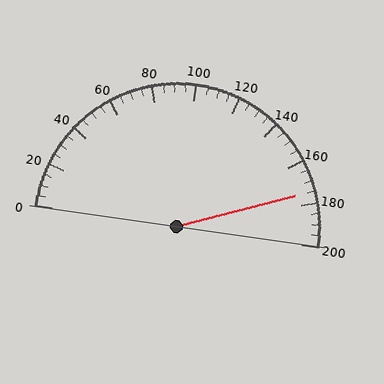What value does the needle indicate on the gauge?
The needle indicates approximately 175.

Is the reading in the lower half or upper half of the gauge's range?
The reading is in the upper half of the range (0 to 200).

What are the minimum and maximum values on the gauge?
The gauge ranges from 0 to 200.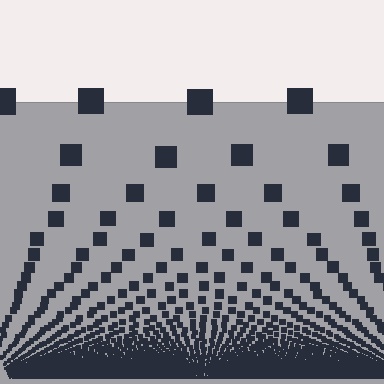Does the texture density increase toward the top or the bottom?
Density increases toward the bottom.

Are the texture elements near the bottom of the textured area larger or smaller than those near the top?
Smaller. The gradient is inverted — elements near the bottom are smaller and denser.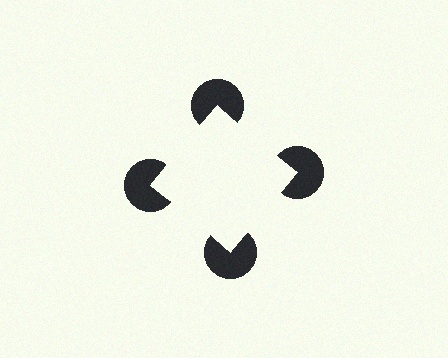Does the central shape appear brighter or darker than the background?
It typically appears slightly brighter than the background, even though no actual brightness change is drawn.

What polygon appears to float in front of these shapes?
An illusory square — its edges are inferred from the aligned wedge cuts in the pac-man discs, not physically drawn.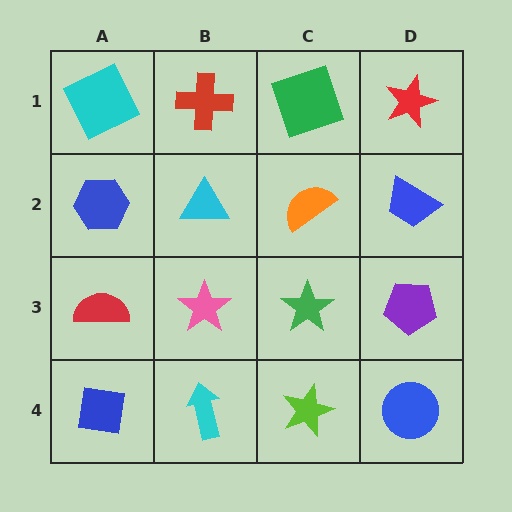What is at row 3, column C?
A green star.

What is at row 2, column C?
An orange semicircle.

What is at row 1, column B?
A red cross.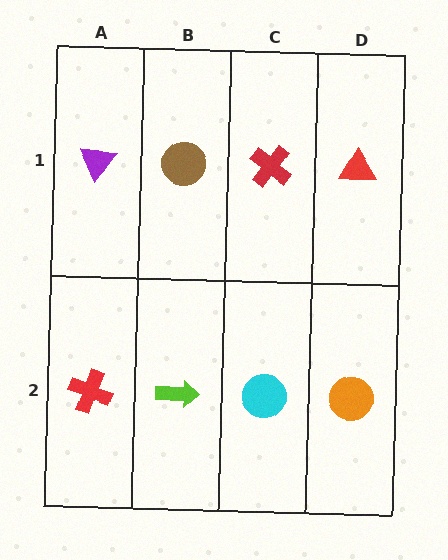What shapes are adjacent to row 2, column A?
A purple triangle (row 1, column A), a lime arrow (row 2, column B).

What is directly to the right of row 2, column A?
A lime arrow.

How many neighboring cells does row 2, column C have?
3.